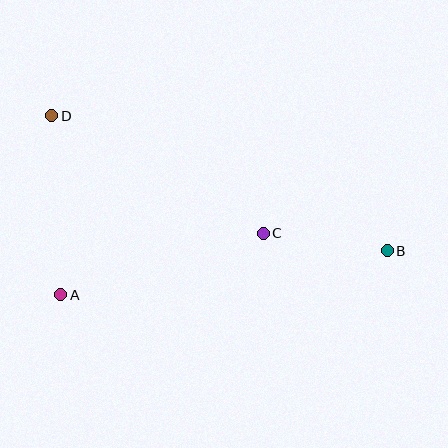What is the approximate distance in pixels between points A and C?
The distance between A and C is approximately 212 pixels.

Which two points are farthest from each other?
Points B and D are farthest from each other.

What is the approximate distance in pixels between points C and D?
The distance between C and D is approximately 242 pixels.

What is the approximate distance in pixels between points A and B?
The distance between A and B is approximately 330 pixels.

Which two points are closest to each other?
Points B and C are closest to each other.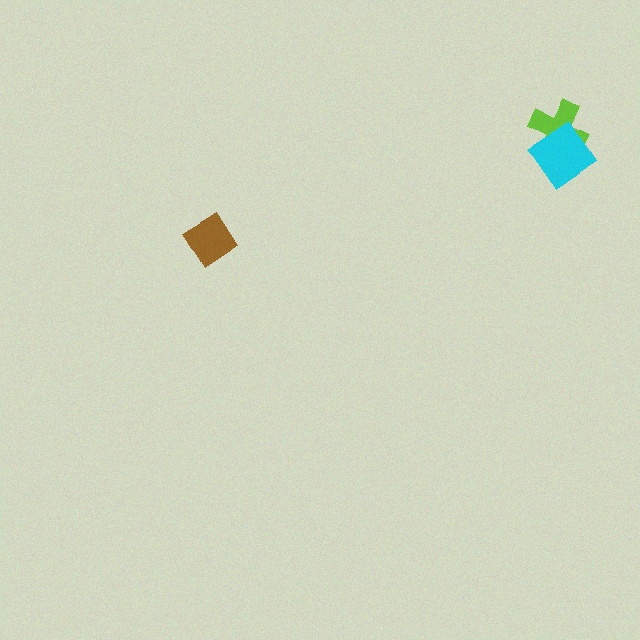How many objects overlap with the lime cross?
1 object overlaps with the lime cross.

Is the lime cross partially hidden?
Yes, it is partially covered by another shape.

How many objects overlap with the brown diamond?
0 objects overlap with the brown diamond.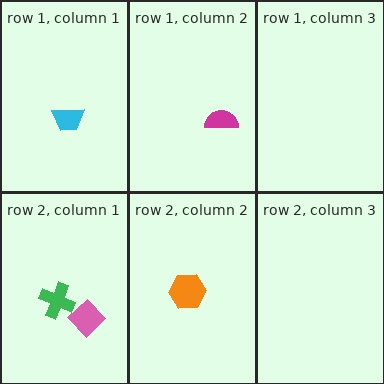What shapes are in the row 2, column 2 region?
The orange hexagon.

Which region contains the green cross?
The row 2, column 1 region.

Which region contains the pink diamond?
The row 2, column 1 region.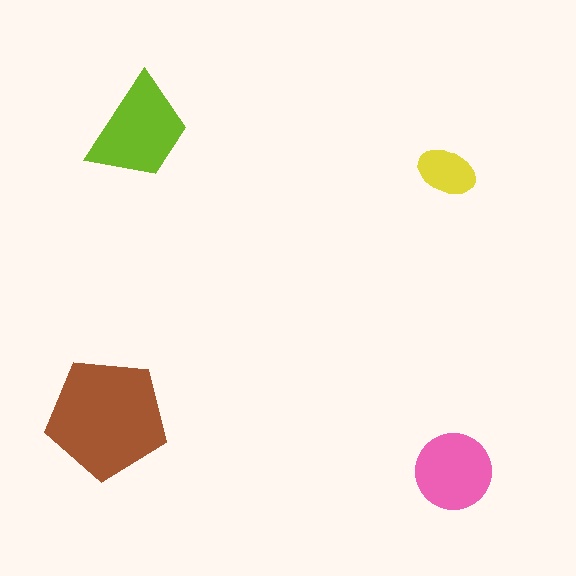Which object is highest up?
The lime trapezoid is topmost.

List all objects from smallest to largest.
The yellow ellipse, the pink circle, the lime trapezoid, the brown pentagon.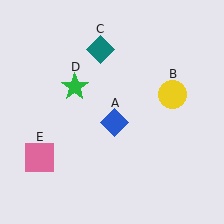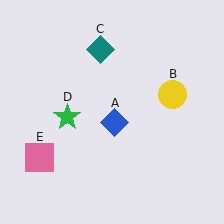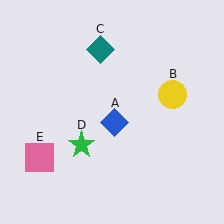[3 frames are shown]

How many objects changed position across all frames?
1 object changed position: green star (object D).